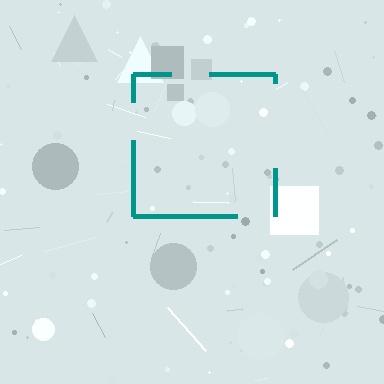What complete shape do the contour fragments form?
The contour fragments form a square.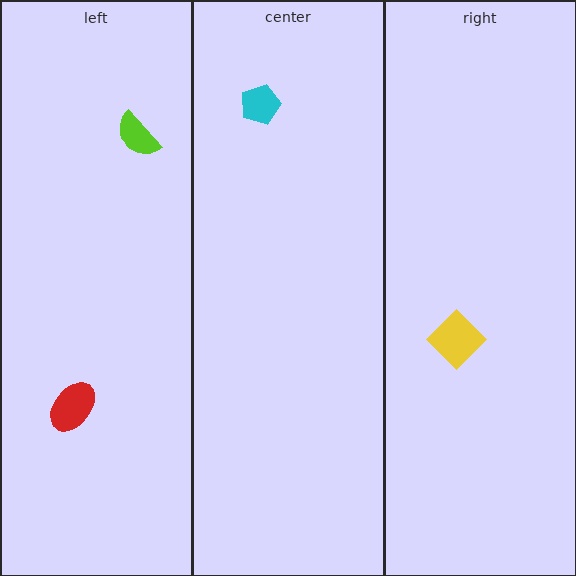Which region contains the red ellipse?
The left region.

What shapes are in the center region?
The cyan pentagon.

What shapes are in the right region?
The yellow diamond.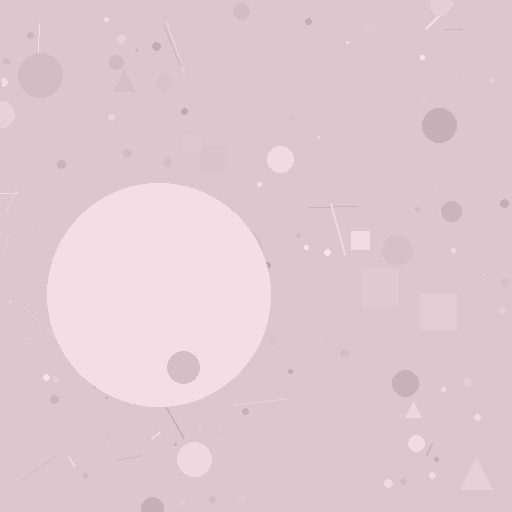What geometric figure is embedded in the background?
A circle is embedded in the background.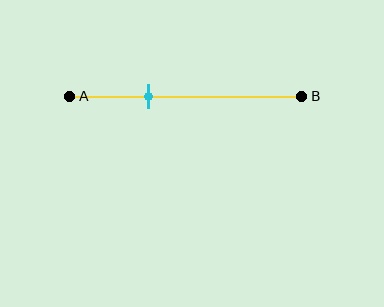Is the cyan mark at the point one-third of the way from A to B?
Yes, the mark is approximately at the one-third point.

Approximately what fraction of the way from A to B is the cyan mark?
The cyan mark is approximately 35% of the way from A to B.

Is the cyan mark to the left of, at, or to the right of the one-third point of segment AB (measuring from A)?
The cyan mark is approximately at the one-third point of segment AB.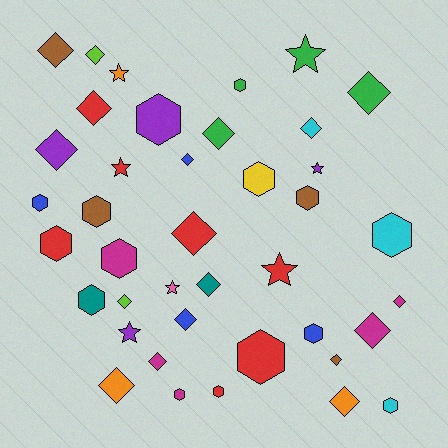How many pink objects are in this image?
There is 1 pink object.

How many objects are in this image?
There are 40 objects.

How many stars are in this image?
There are 7 stars.